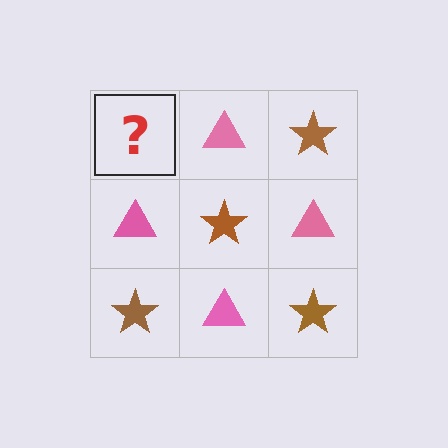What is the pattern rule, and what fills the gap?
The rule is that it alternates brown star and pink triangle in a checkerboard pattern. The gap should be filled with a brown star.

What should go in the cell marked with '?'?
The missing cell should contain a brown star.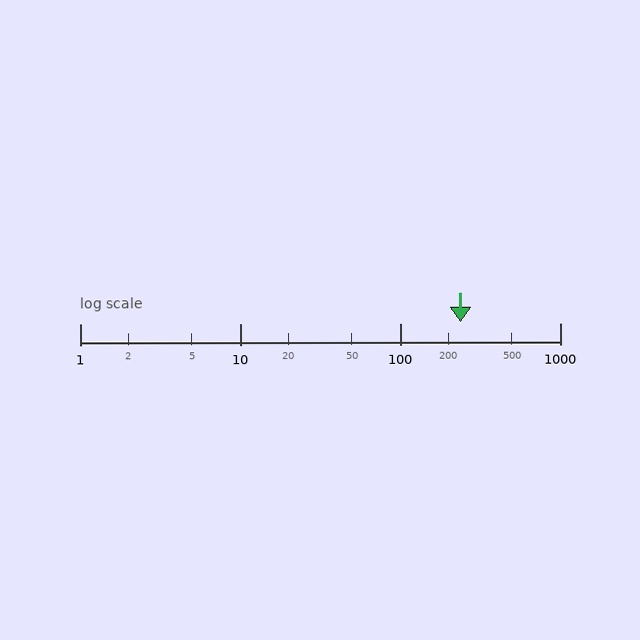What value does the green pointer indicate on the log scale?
The pointer indicates approximately 240.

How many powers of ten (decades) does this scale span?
The scale spans 3 decades, from 1 to 1000.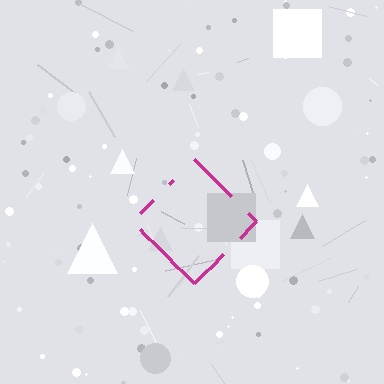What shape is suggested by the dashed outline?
The dashed outline suggests a diamond.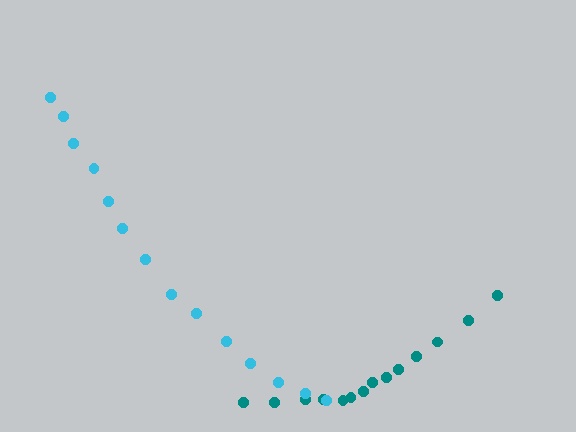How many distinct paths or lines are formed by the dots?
There are 2 distinct paths.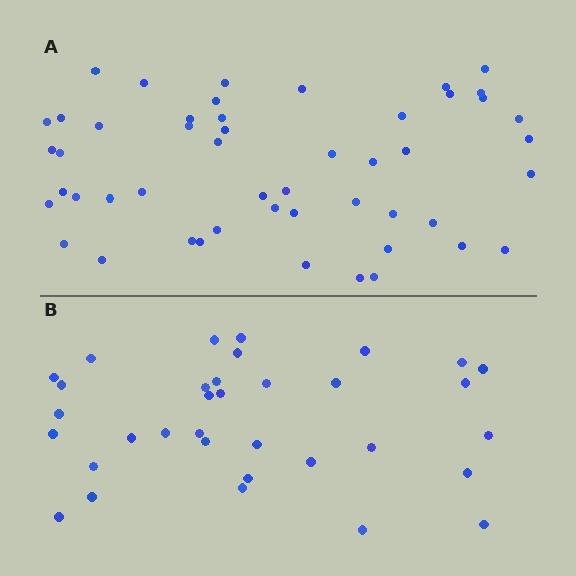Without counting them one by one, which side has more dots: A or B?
Region A (the top region) has more dots.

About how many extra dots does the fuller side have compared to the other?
Region A has approximately 15 more dots than region B.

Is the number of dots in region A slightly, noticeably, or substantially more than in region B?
Region A has substantially more. The ratio is roughly 1.5 to 1.